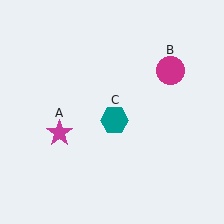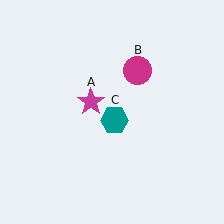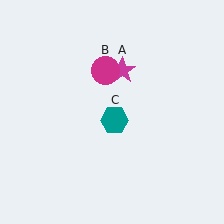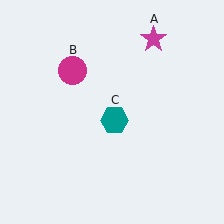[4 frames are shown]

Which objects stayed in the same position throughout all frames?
Teal hexagon (object C) remained stationary.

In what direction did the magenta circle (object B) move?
The magenta circle (object B) moved left.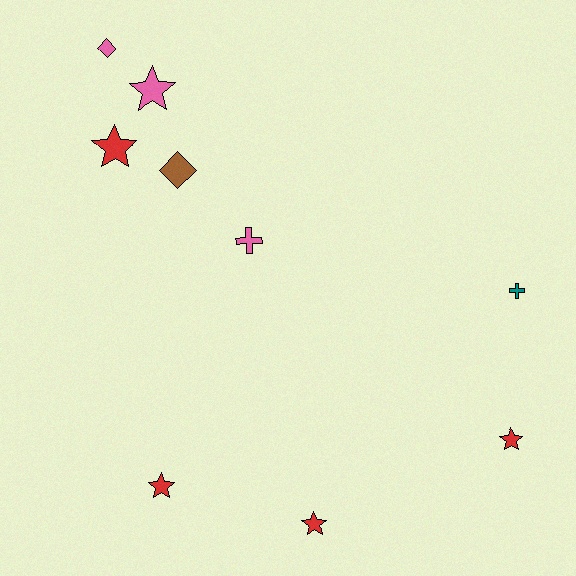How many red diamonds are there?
There are no red diamonds.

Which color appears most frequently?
Red, with 4 objects.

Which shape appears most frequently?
Star, with 5 objects.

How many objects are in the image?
There are 9 objects.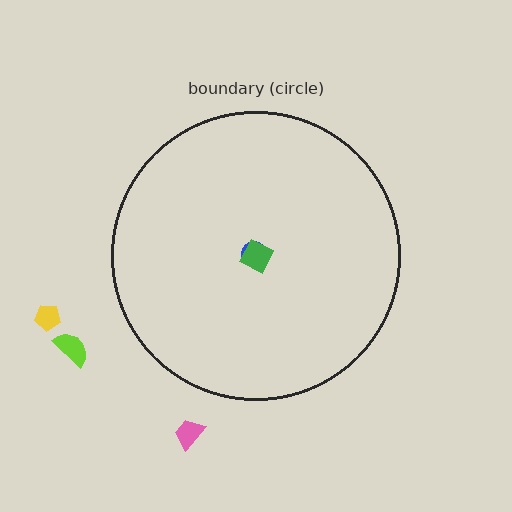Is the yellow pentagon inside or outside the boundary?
Outside.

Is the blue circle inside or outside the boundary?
Inside.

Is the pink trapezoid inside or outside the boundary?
Outside.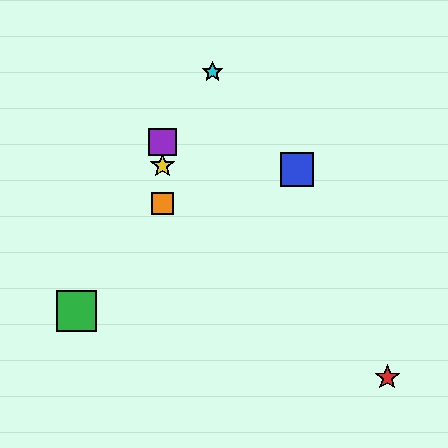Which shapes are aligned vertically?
The yellow star, the purple square, the orange square are aligned vertically.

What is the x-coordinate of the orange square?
The orange square is at x≈163.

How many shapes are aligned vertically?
3 shapes (the yellow star, the purple square, the orange square) are aligned vertically.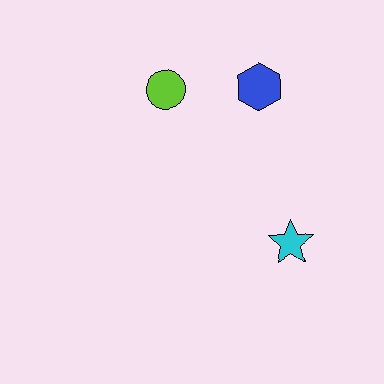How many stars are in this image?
There is 1 star.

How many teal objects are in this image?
There are no teal objects.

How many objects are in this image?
There are 3 objects.